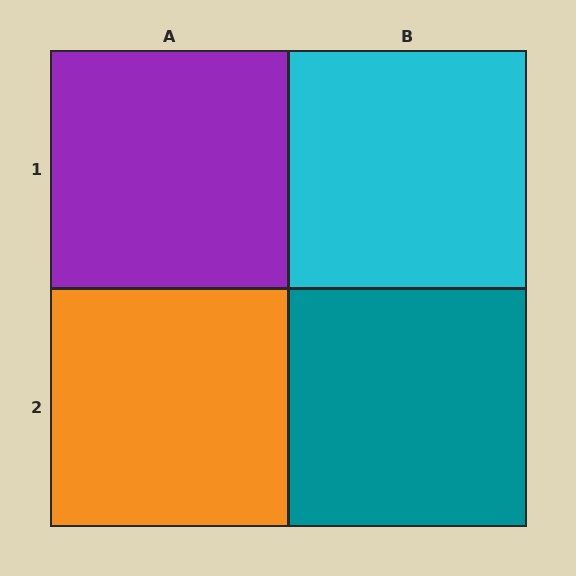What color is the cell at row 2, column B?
Teal.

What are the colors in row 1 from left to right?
Purple, cyan.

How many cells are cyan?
1 cell is cyan.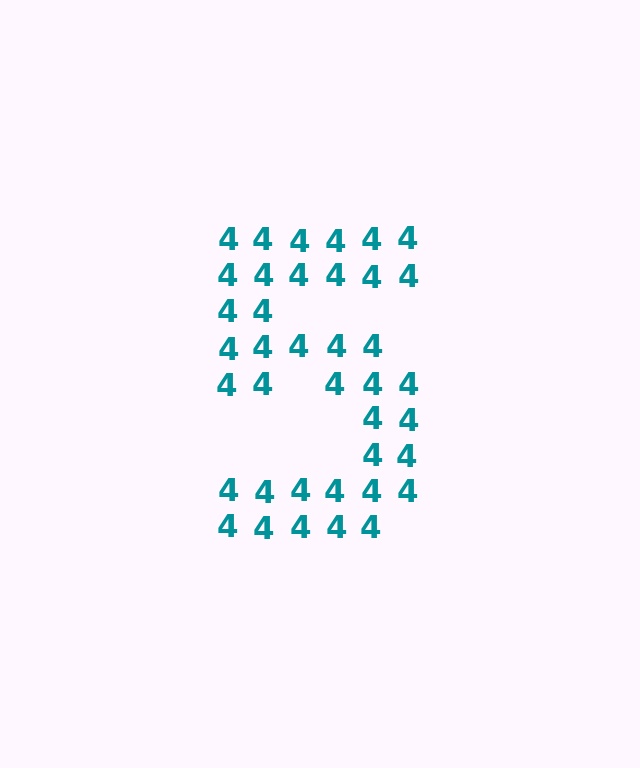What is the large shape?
The large shape is the digit 5.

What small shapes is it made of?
It is made of small digit 4's.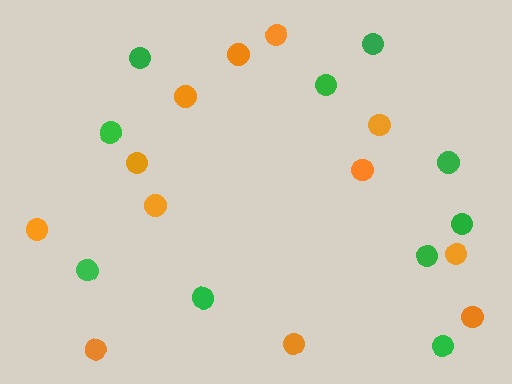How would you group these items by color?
There are 2 groups: one group of orange circles (12) and one group of green circles (10).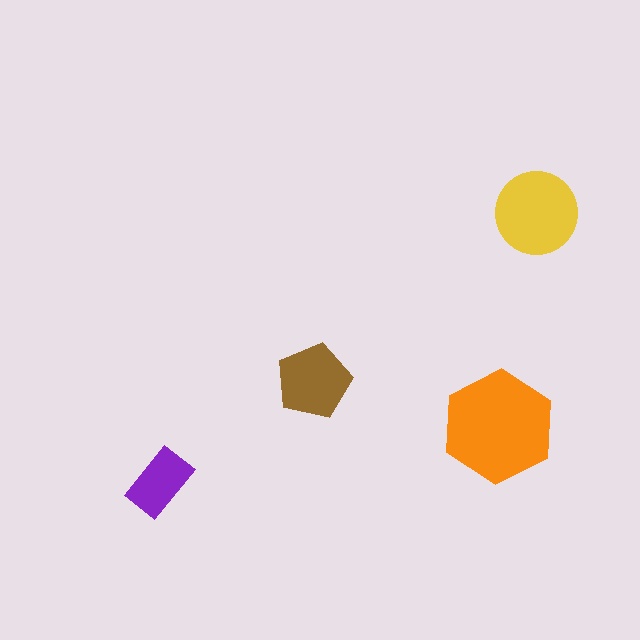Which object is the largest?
The orange hexagon.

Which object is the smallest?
The purple rectangle.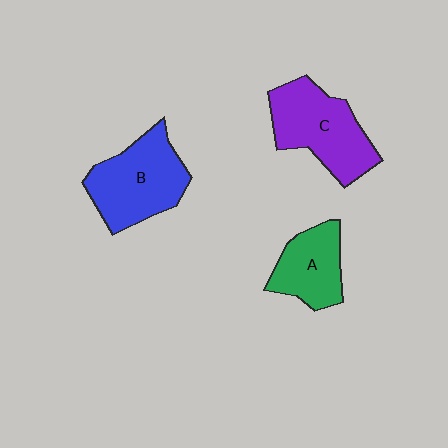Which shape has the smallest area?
Shape A (green).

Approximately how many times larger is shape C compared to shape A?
Approximately 1.5 times.